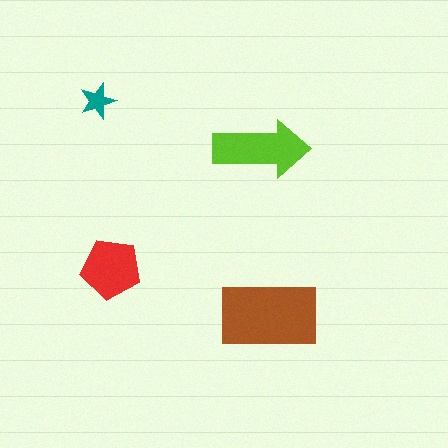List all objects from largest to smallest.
The brown rectangle, the lime arrow, the red pentagon, the teal star.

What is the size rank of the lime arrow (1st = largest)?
2nd.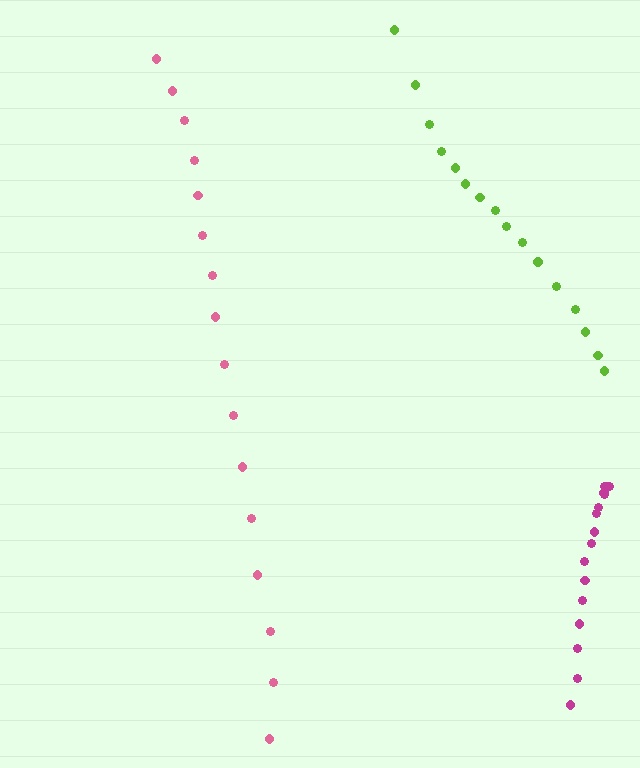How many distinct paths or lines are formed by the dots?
There are 3 distinct paths.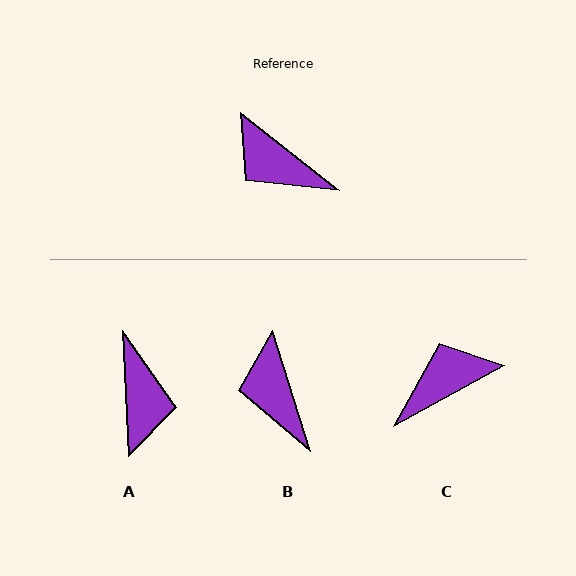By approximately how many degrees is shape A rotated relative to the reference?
Approximately 131 degrees counter-clockwise.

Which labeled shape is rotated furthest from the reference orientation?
A, about 131 degrees away.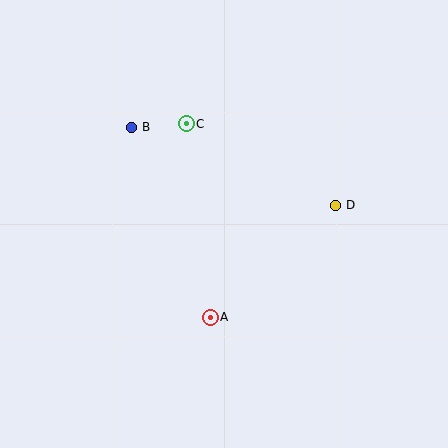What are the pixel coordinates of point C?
Point C is at (186, 124).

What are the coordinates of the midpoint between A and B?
The midpoint between A and B is at (171, 222).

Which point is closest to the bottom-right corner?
Point D is closest to the bottom-right corner.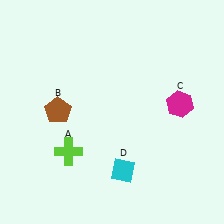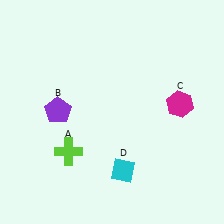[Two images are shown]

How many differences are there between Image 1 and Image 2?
There is 1 difference between the two images.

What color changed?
The pentagon (B) changed from brown in Image 1 to purple in Image 2.